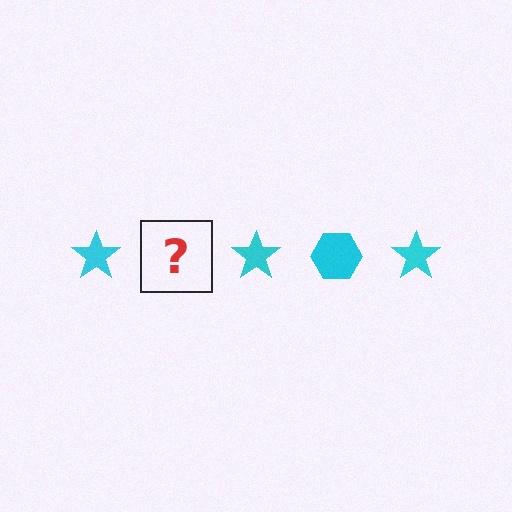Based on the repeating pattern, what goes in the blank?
The blank should be a cyan hexagon.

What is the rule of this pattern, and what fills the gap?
The rule is that the pattern cycles through star, hexagon shapes in cyan. The gap should be filled with a cyan hexagon.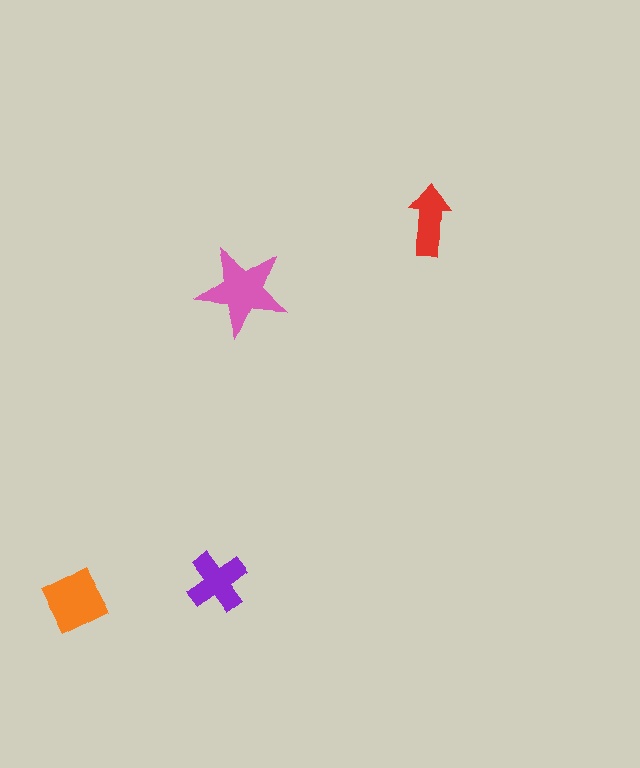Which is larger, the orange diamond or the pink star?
The pink star.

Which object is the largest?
The pink star.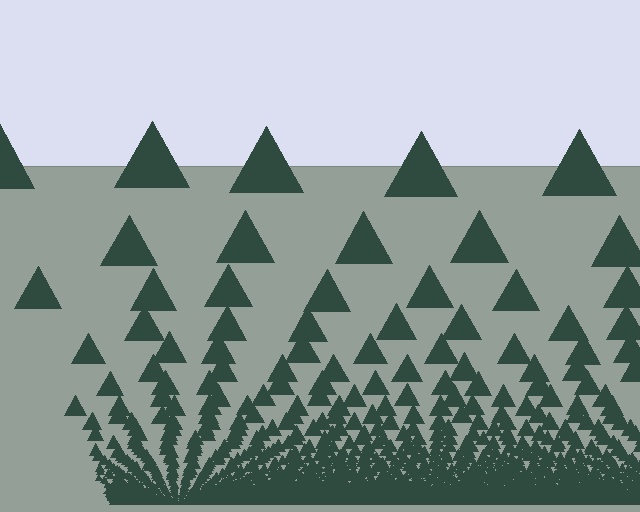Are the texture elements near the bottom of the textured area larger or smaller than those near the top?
Smaller. The gradient is inverted — elements near the bottom are smaller and denser.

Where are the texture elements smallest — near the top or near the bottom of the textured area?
Near the bottom.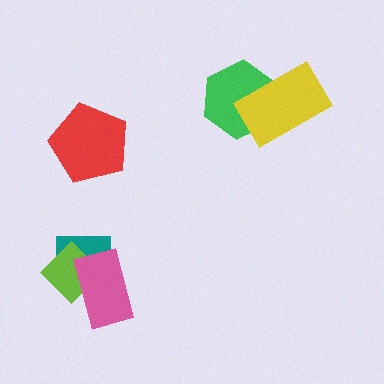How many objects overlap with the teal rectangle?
2 objects overlap with the teal rectangle.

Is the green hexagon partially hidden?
Yes, it is partially covered by another shape.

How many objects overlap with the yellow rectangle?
1 object overlaps with the yellow rectangle.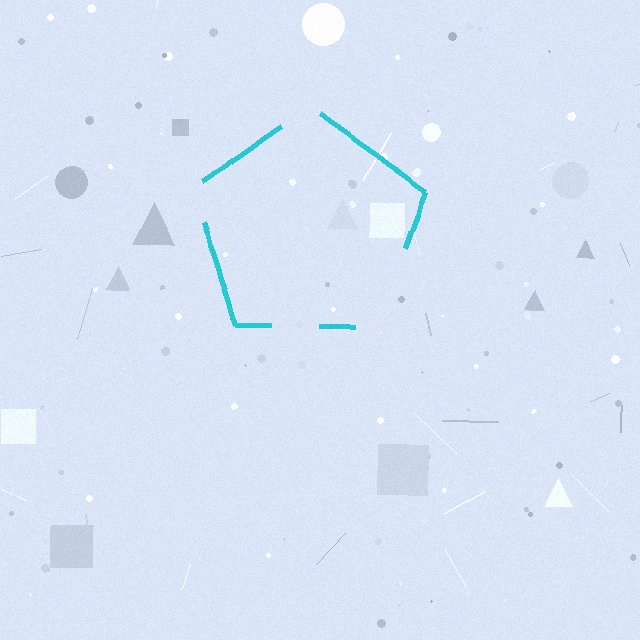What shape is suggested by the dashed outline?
The dashed outline suggests a pentagon.